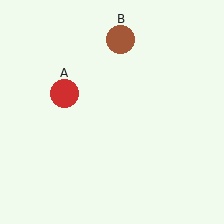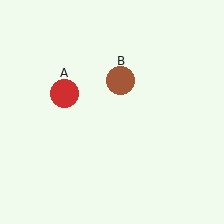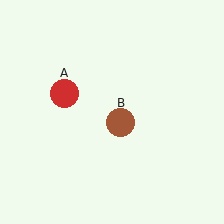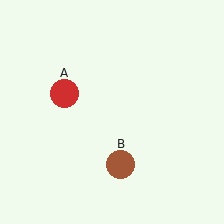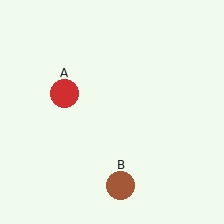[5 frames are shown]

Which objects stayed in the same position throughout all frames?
Red circle (object A) remained stationary.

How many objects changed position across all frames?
1 object changed position: brown circle (object B).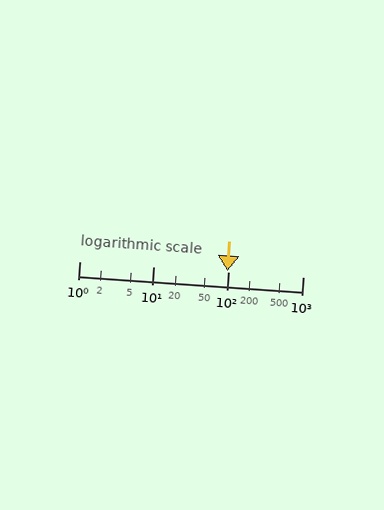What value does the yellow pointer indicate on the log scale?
The pointer indicates approximately 98.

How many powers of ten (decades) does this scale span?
The scale spans 3 decades, from 1 to 1000.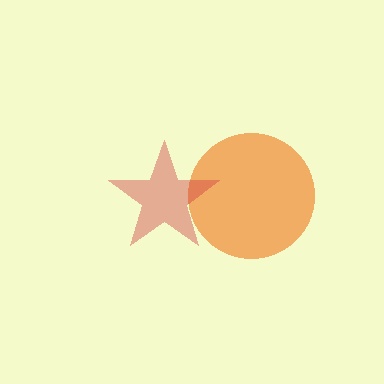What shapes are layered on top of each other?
The layered shapes are: an orange circle, a red star.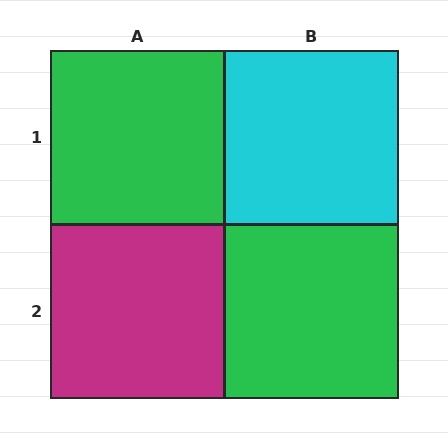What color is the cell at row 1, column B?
Cyan.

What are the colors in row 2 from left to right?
Magenta, green.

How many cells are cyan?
1 cell is cyan.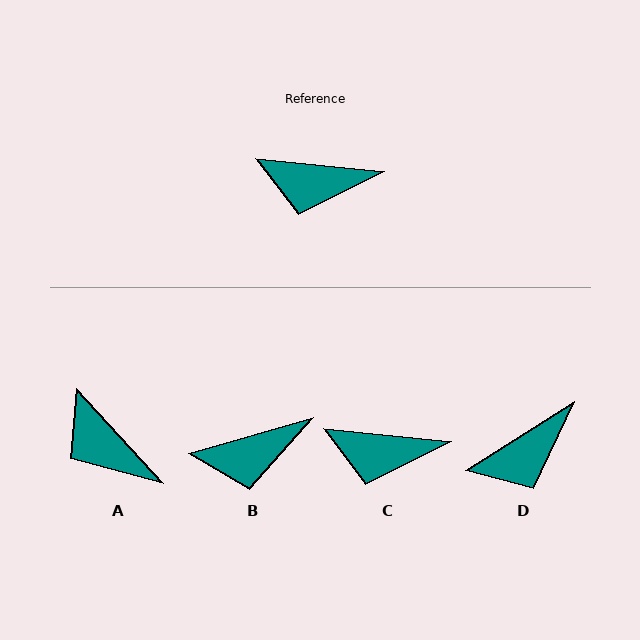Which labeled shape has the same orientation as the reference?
C.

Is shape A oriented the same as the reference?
No, it is off by about 42 degrees.